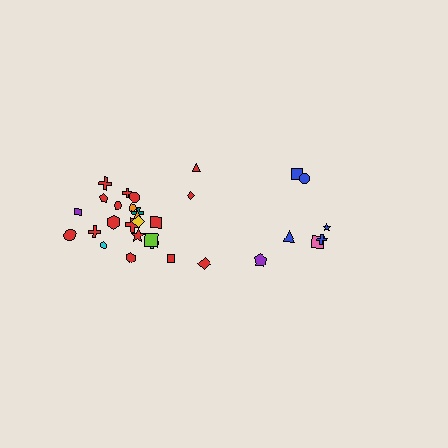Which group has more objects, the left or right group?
The left group.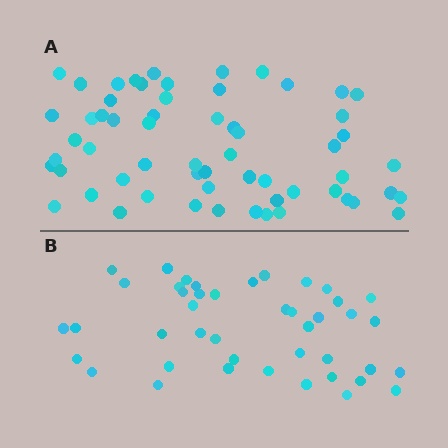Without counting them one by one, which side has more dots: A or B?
Region A (the top region) has more dots.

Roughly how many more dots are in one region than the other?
Region A has approximately 15 more dots than region B.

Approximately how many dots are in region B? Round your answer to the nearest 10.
About 40 dots. (The exact count is 43, which rounds to 40.)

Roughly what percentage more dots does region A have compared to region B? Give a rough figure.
About 40% more.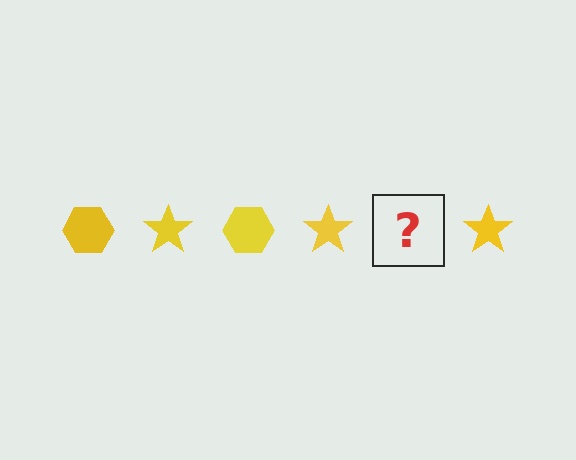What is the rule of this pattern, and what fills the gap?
The rule is that the pattern cycles through hexagon, star shapes in yellow. The gap should be filled with a yellow hexagon.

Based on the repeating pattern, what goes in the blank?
The blank should be a yellow hexagon.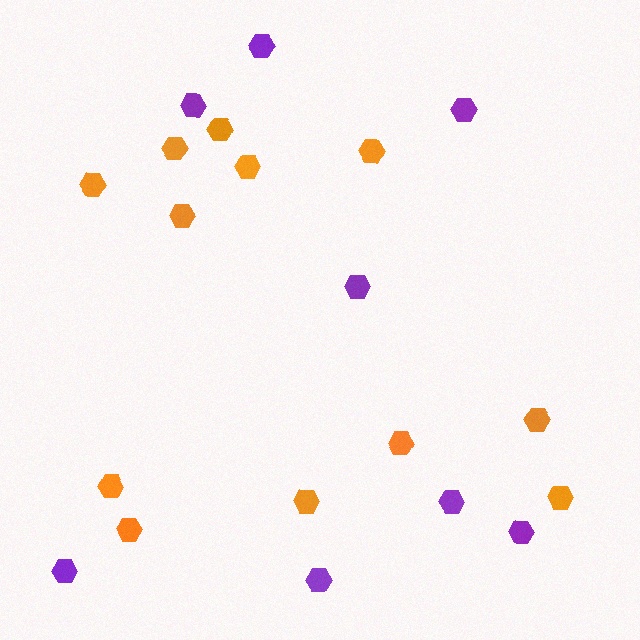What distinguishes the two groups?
There are 2 groups: one group of purple hexagons (8) and one group of orange hexagons (12).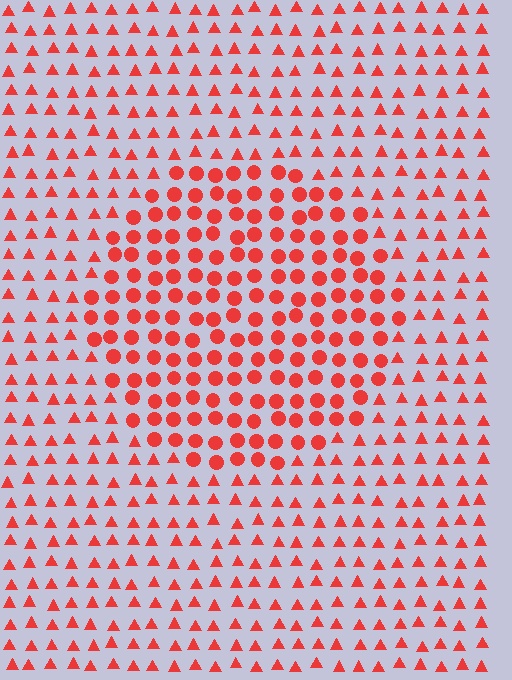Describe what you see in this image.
The image is filled with small red elements arranged in a uniform grid. A circle-shaped region contains circles, while the surrounding area contains triangles. The boundary is defined purely by the change in element shape.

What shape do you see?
I see a circle.